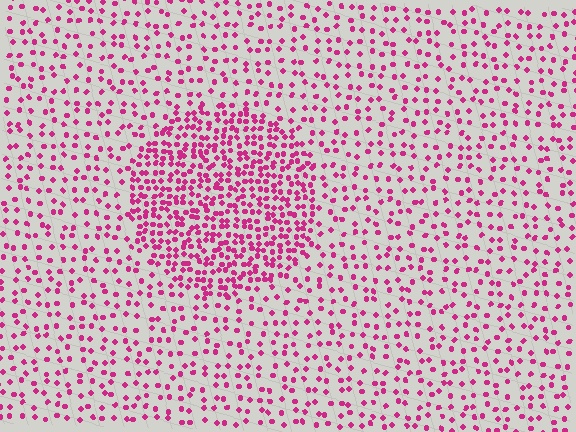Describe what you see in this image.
The image contains small magenta elements arranged at two different densities. A circle-shaped region is visible where the elements are more densely packed than the surrounding area.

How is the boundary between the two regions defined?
The boundary is defined by a change in element density (approximately 2.3x ratio). All elements are the same color, size, and shape.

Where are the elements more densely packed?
The elements are more densely packed inside the circle boundary.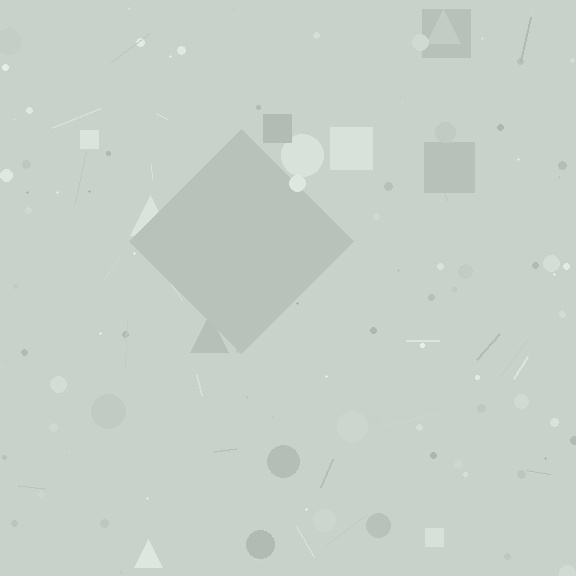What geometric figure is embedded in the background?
A diamond is embedded in the background.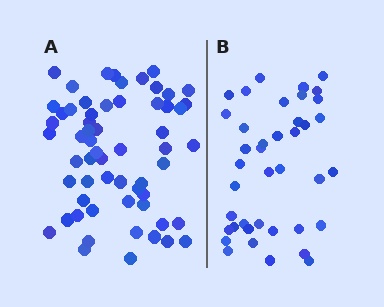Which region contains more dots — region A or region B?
Region A (the left region) has more dots.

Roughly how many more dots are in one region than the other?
Region A has approximately 20 more dots than region B.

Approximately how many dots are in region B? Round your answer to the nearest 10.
About 40 dots.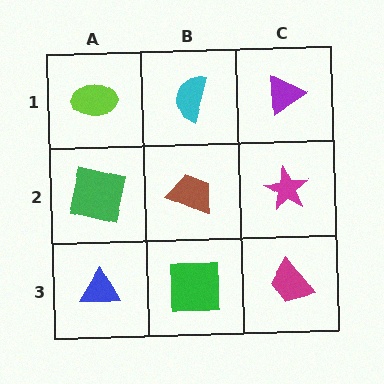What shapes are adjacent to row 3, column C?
A magenta star (row 2, column C), a green square (row 3, column B).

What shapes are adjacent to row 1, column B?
A brown trapezoid (row 2, column B), a lime ellipse (row 1, column A), a purple triangle (row 1, column C).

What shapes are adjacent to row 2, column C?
A purple triangle (row 1, column C), a magenta trapezoid (row 3, column C), a brown trapezoid (row 2, column B).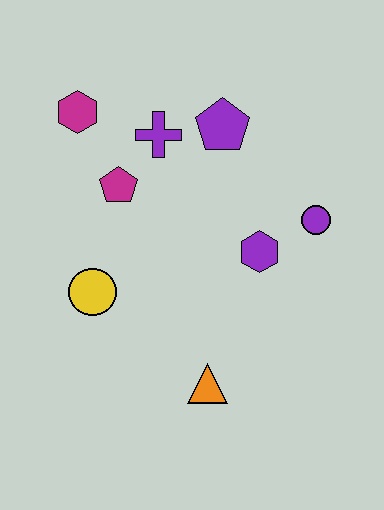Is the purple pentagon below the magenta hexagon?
Yes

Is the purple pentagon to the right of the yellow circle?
Yes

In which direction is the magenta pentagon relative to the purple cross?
The magenta pentagon is below the purple cross.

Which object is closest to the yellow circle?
The magenta pentagon is closest to the yellow circle.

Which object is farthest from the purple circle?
The magenta hexagon is farthest from the purple circle.